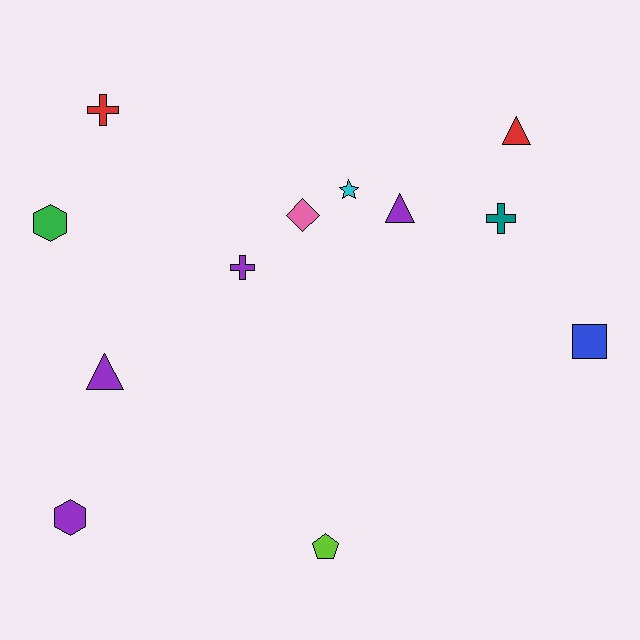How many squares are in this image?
There is 1 square.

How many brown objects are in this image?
There are no brown objects.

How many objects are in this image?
There are 12 objects.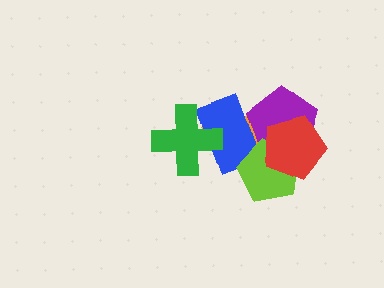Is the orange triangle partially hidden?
Yes, it is partially covered by another shape.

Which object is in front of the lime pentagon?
The red pentagon is in front of the lime pentagon.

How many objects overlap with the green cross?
2 objects overlap with the green cross.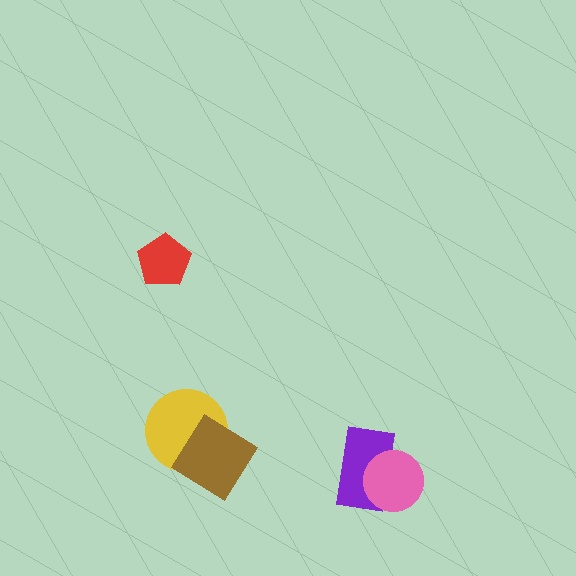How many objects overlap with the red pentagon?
0 objects overlap with the red pentagon.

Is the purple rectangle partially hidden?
Yes, it is partially covered by another shape.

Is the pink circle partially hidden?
No, no other shape covers it.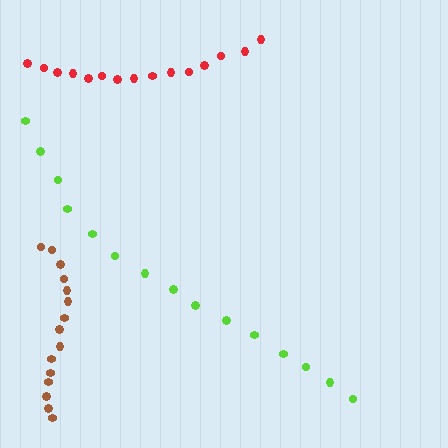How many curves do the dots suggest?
There are 3 distinct paths.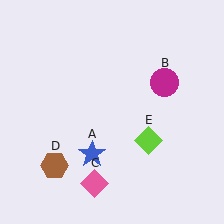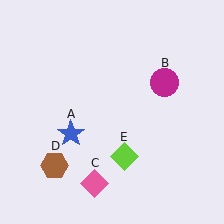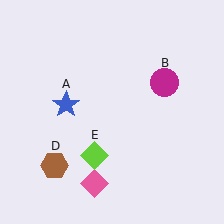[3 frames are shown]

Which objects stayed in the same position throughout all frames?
Magenta circle (object B) and pink diamond (object C) and brown hexagon (object D) remained stationary.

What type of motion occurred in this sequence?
The blue star (object A), lime diamond (object E) rotated clockwise around the center of the scene.